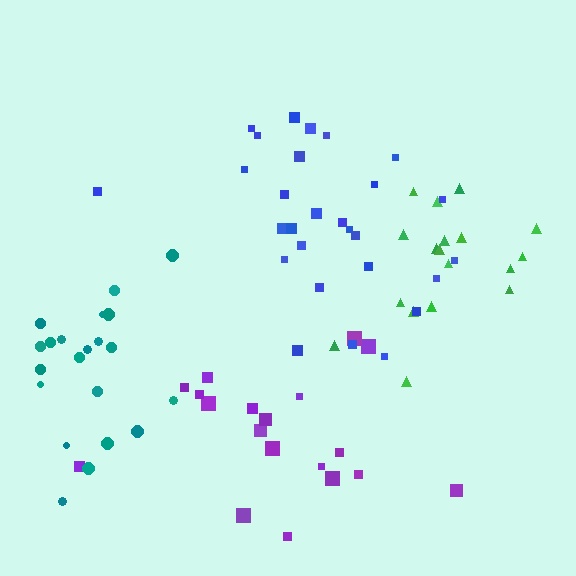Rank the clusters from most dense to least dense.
teal, green, blue, purple.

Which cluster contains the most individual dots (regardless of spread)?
Blue (28).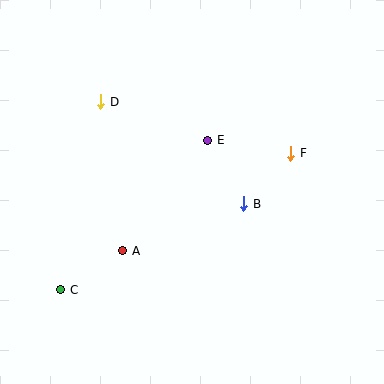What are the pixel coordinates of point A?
Point A is at (123, 251).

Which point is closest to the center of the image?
Point B at (244, 204) is closest to the center.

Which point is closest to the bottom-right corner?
Point B is closest to the bottom-right corner.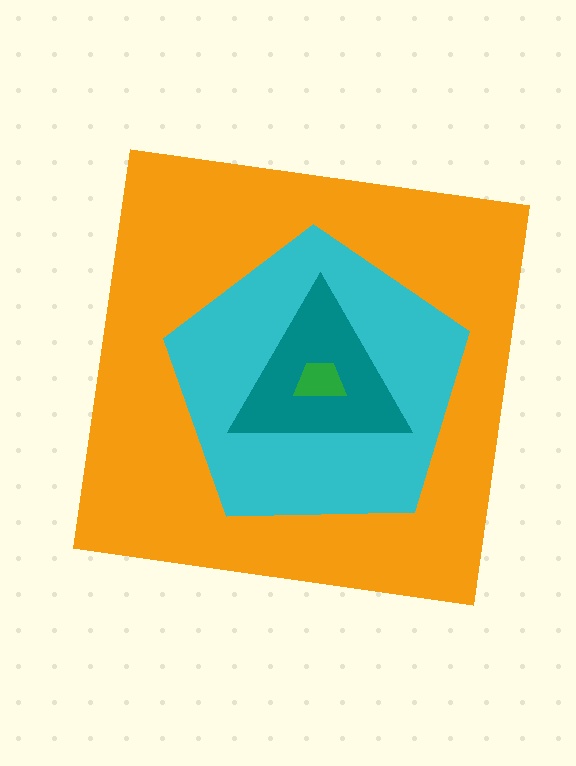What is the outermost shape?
The orange square.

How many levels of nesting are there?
4.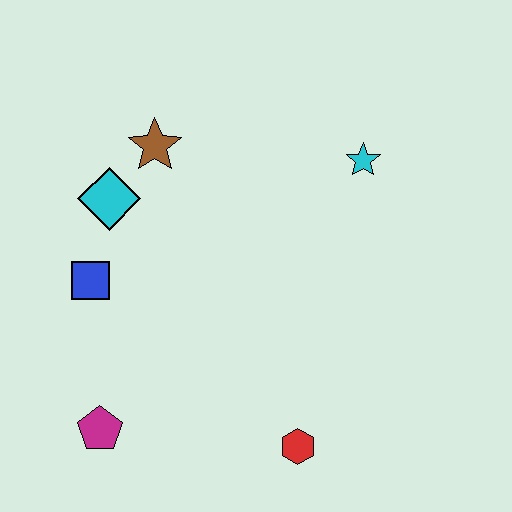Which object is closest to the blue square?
The cyan diamond is closest to the blue square.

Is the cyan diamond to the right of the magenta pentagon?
Yes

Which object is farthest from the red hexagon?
The brown star is farthest from the red hexagon.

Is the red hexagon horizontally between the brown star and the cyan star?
Yes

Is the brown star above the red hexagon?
Yes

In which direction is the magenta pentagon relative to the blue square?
The magenta pentagon is below the blue square.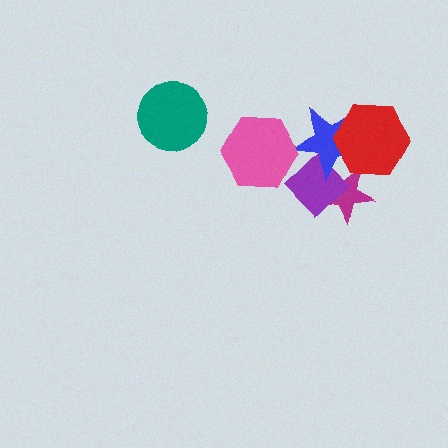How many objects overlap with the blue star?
3 objects overlap with the blue star.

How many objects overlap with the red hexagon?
2 objects overlap with the red hexagon.